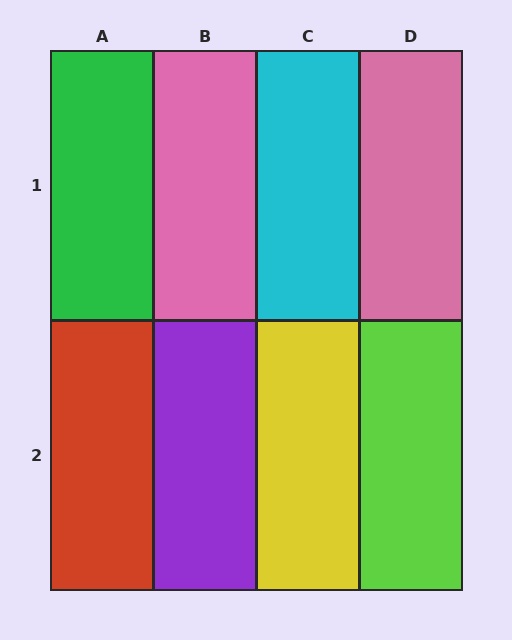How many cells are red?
1 cell is red.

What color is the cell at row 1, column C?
Cyan.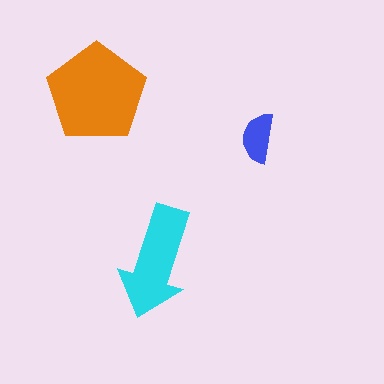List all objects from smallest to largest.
The blue semicircle, the cyan arrow, the orange pentagon.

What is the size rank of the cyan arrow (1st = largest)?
2nd.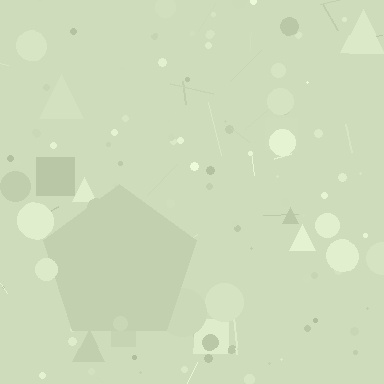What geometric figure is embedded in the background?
A pentagon is embedded in the background.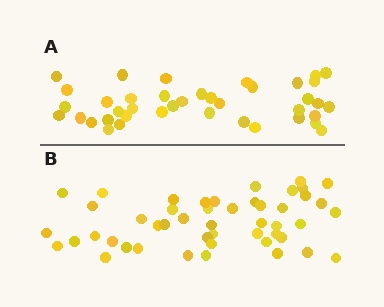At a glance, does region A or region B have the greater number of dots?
Region B (the bottom region) has more dots.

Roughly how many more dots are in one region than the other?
Region B has roughly 8 or so more dots than region A.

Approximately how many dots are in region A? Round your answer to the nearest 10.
About 40 dots.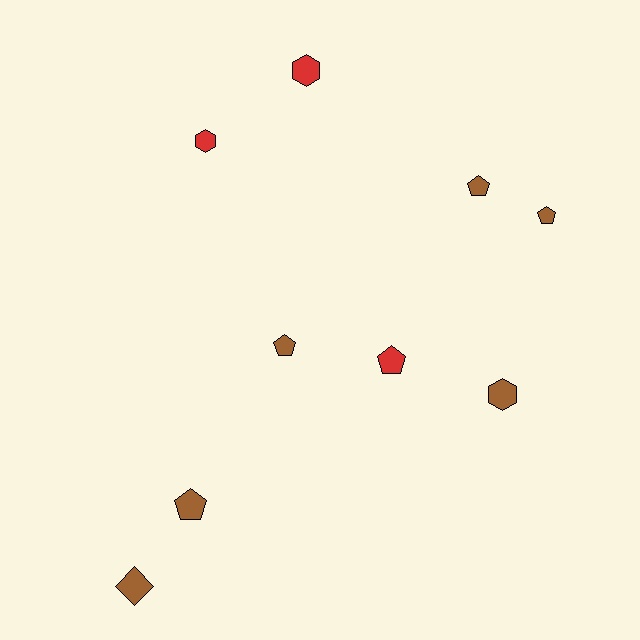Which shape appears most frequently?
Pentagon, with 5 objects.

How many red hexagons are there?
There are 2 red hexagons.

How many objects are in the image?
There are 9 objects.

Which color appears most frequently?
Brown, with 6 objects.